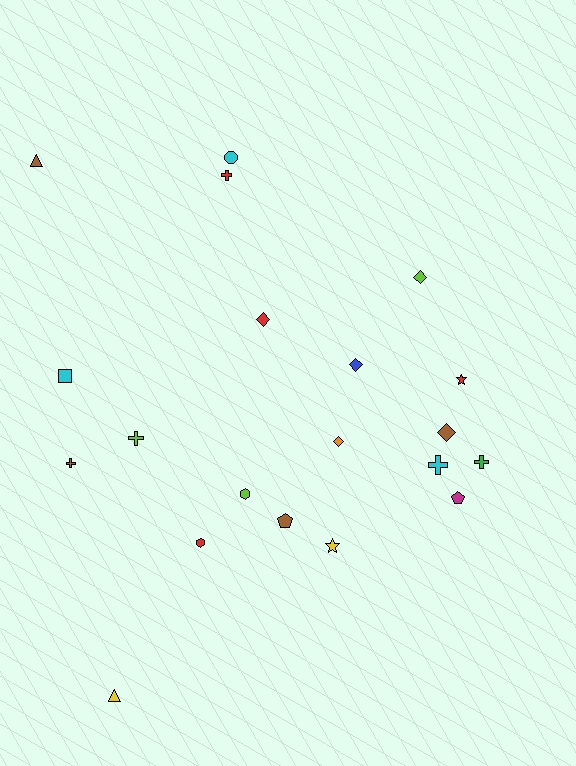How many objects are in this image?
There are 20 objects.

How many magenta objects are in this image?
There is 1 magenta object.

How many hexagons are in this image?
There are 2 hexagons.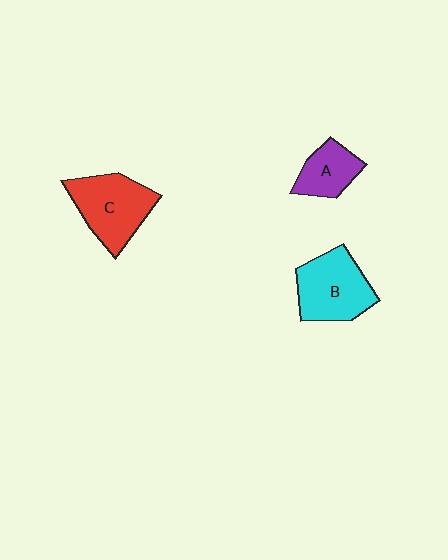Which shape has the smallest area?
Shape A (purple).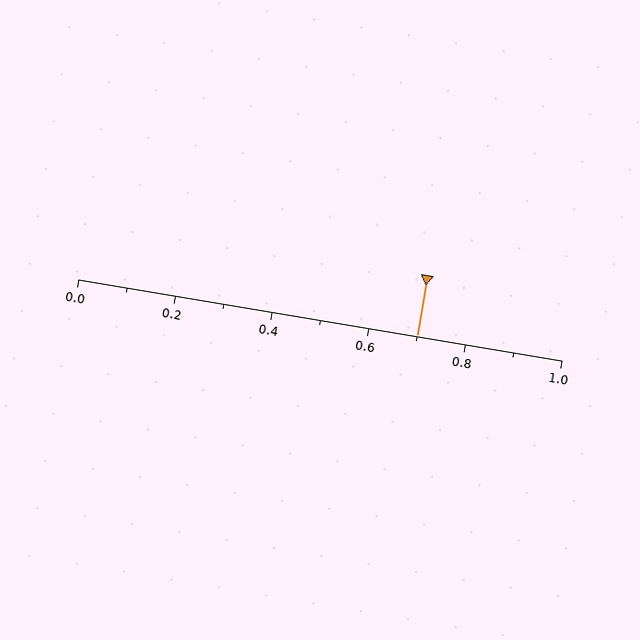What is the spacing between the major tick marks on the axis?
The major ticks are spaced 0.2 apart.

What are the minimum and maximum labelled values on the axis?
The axis runs from 0.0 to 1.0.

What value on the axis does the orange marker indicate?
The marker indicates approximately 0.7.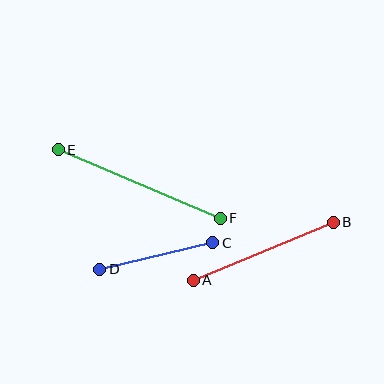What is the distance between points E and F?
The distance is approximately 176 pixels.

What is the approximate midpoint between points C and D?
The midpoint is at approximately (156, 256) pixels.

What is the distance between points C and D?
The distance is approximately 116 pixels.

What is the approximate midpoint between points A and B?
The midpoint is at approximately (263, 251) pixels.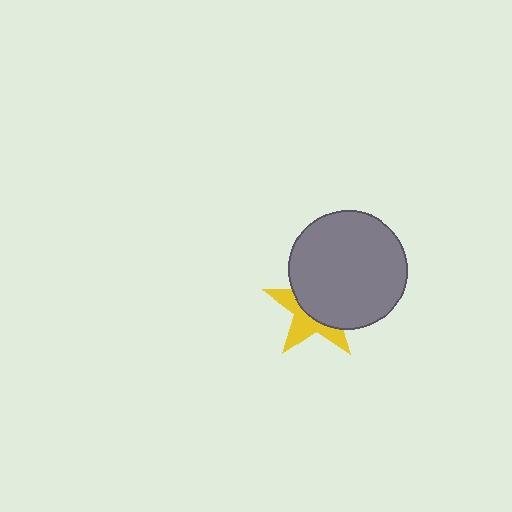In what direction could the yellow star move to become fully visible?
The yellow star could move toward the lower-left. That would shift it out from behind the gray circle entirely.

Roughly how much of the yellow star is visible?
A small part of it is visible (roughly 42%).